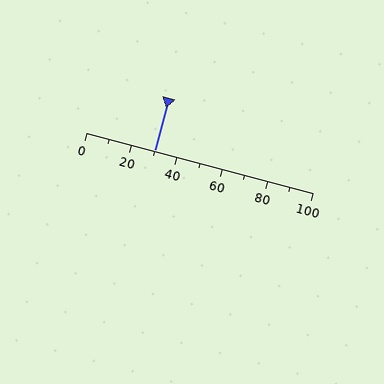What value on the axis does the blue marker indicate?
The marker indicates approximately 30.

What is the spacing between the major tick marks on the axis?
The major ticks are spaced 20 apart.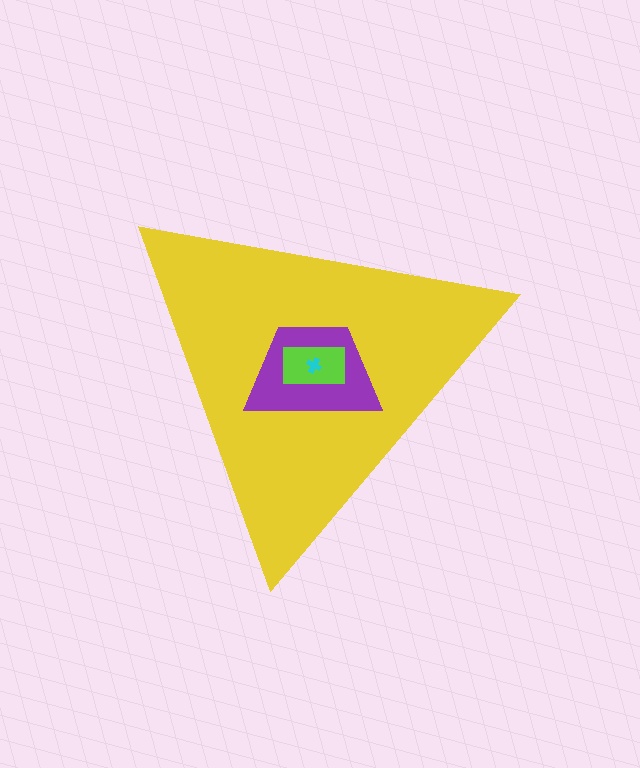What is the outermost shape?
The yellow triangle.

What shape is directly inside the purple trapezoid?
The lime rectangle.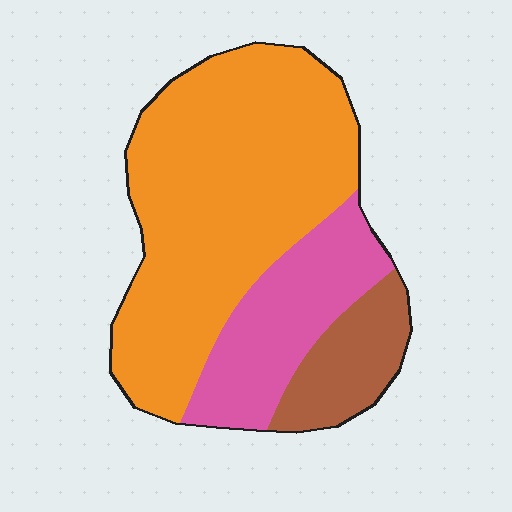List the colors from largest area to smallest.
From largest to smallest: orange, pink, brown.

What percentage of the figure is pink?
Pink covers about 25% of the figure.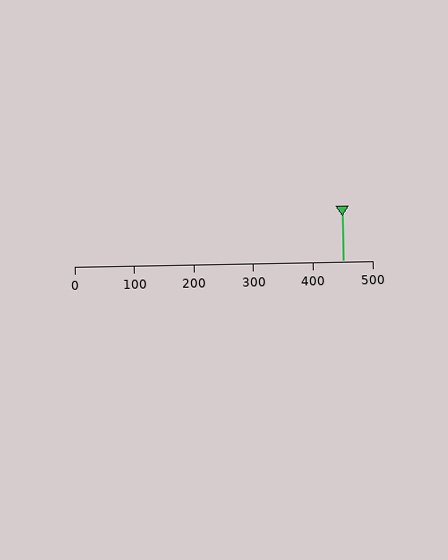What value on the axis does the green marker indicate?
The marker indicates approximately 450.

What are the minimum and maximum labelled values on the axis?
The axis runs from 0 to 500.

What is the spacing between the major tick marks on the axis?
The major ticks are spaced 100 apart.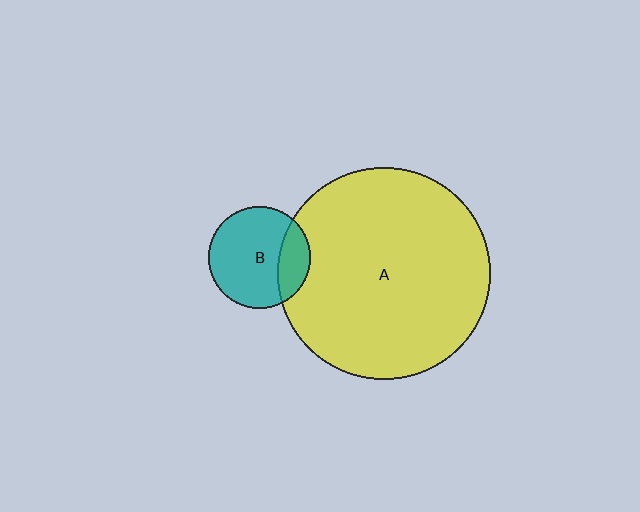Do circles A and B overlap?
Yes.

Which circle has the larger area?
Circle A (yellow).